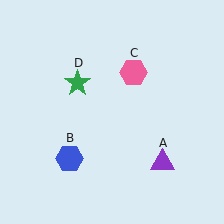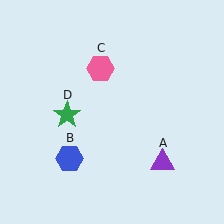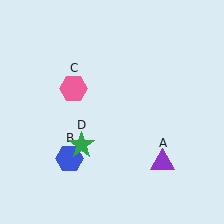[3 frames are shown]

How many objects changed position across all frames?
2 objects changed position: pink hexagon (object C), green star (object D).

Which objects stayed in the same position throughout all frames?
Purple triangle (object A) and blue hexagon (object B) remained stationary.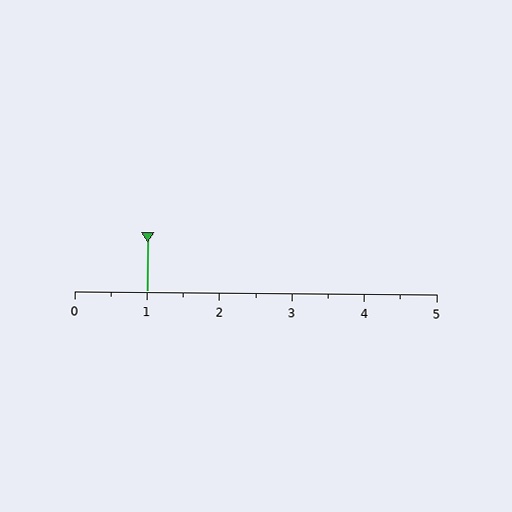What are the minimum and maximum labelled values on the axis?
The axis runs from 0 to 5.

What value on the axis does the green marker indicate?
The marker indicates approximately 1.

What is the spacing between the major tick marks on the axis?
The major ticks are spaced 1 apart.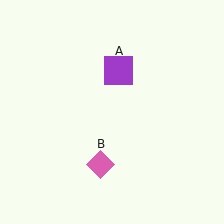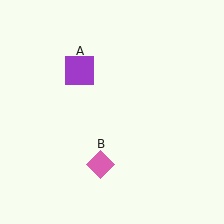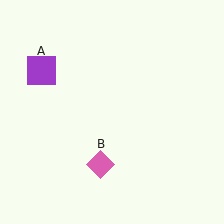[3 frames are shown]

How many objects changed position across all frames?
1 object changed position: purple square (object A).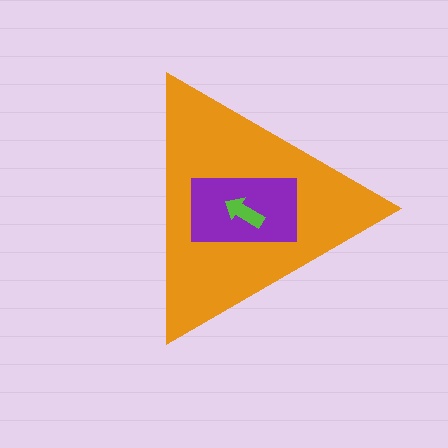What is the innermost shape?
The lime arrow.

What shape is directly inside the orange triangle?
The purple rectangle.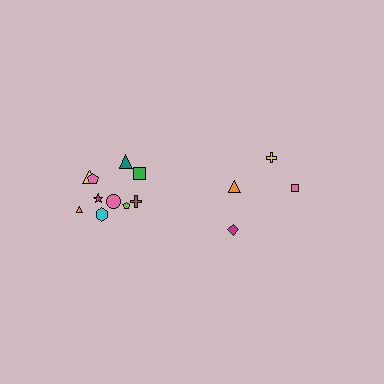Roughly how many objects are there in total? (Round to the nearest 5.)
Roughly 15 objects in total.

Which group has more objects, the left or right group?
The left group.